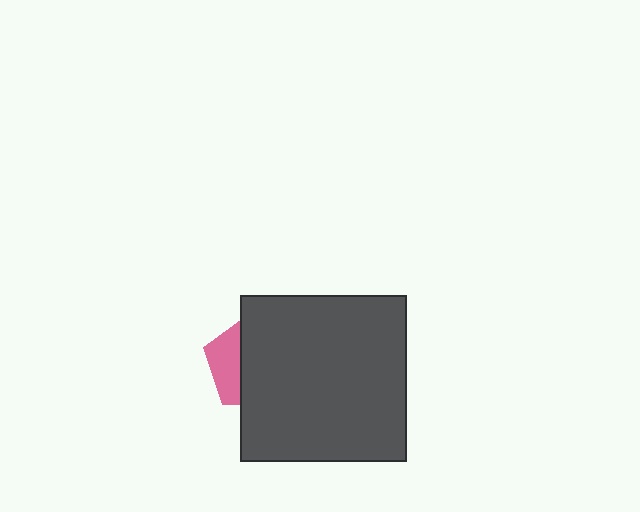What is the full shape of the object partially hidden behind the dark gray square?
The partially hidden object is a pink pentagon.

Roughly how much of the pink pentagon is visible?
A small part of it is visible (roughly 32%).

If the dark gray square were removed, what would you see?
You would see the complete pink pentagon.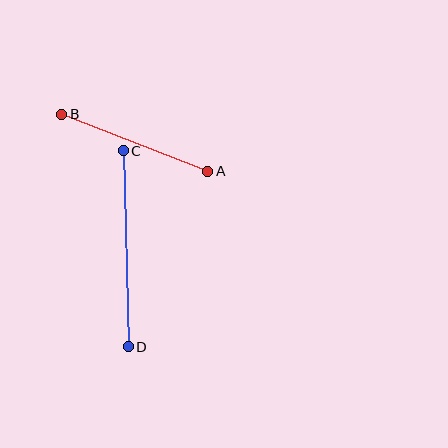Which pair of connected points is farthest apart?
Points C and D are farthest apart.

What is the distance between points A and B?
The distance is approximately 157 pixels.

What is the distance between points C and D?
The distance is approximately 196 pixels.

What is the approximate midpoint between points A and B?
The midpoint is at approximately (135, 143) pixels.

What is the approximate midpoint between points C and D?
The midpoint is at approximately (126, 249) pixels.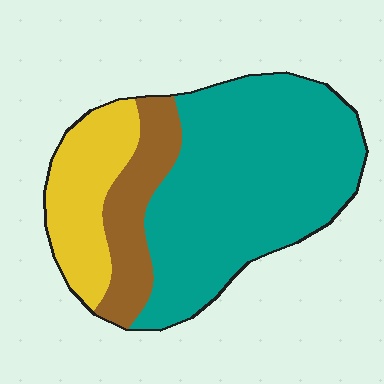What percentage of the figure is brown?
Brown takes up about one sixth (1/6) of the figure.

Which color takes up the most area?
Teal, at roughly 65%.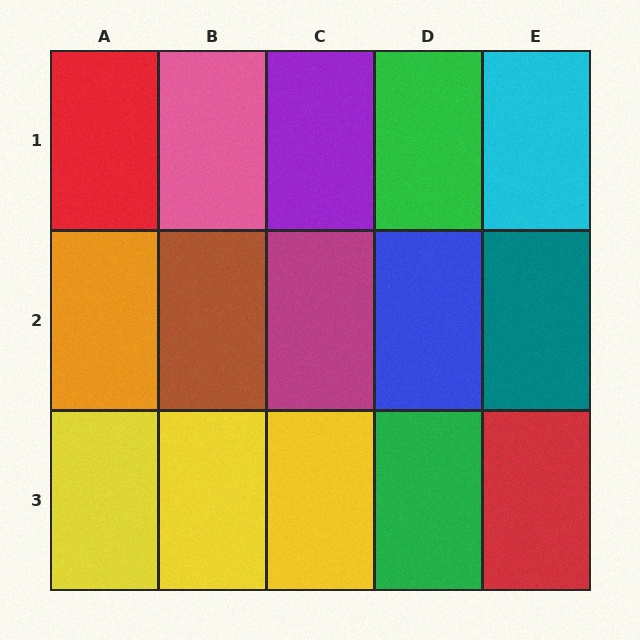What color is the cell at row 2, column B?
Brown.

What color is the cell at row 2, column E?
Teal.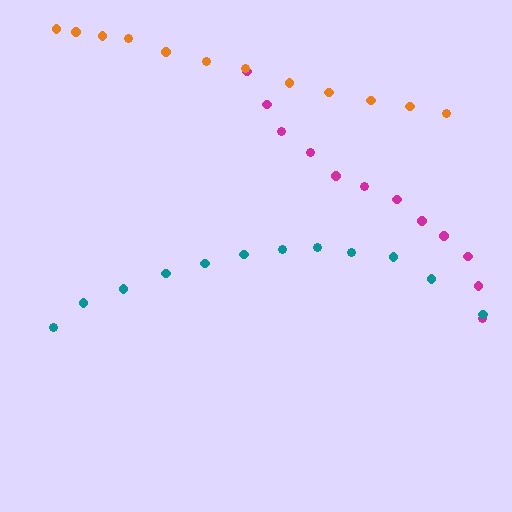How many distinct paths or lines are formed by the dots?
There are 3 distinct paths.